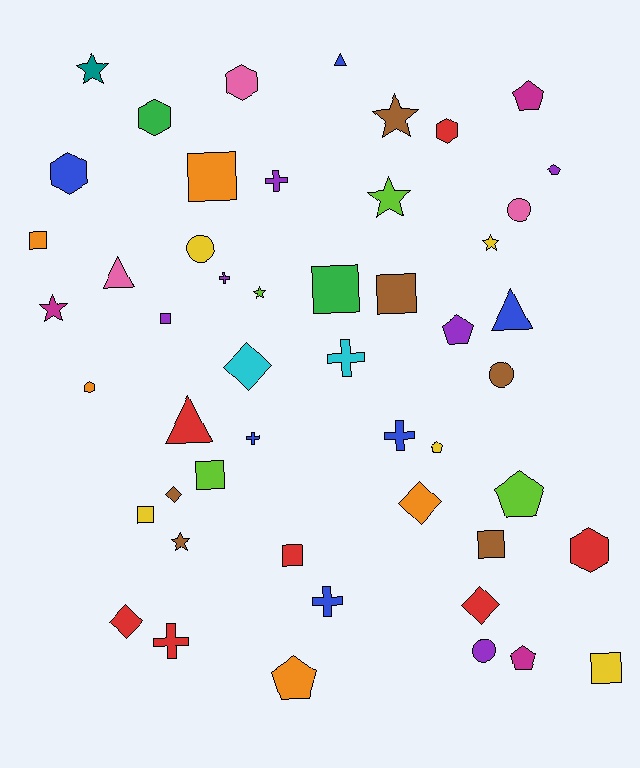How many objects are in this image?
There are 50 objects.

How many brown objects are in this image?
There are 6 brown objects.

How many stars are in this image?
There are 7 stars.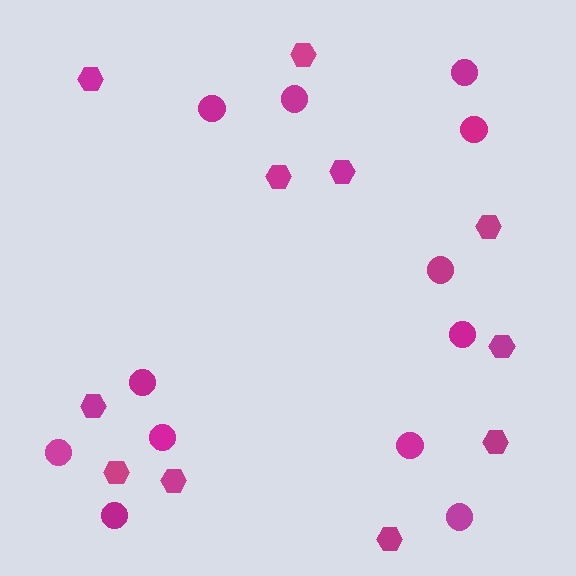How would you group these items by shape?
There are 2 groups: one group of hexagons (11) and one group of circles (12).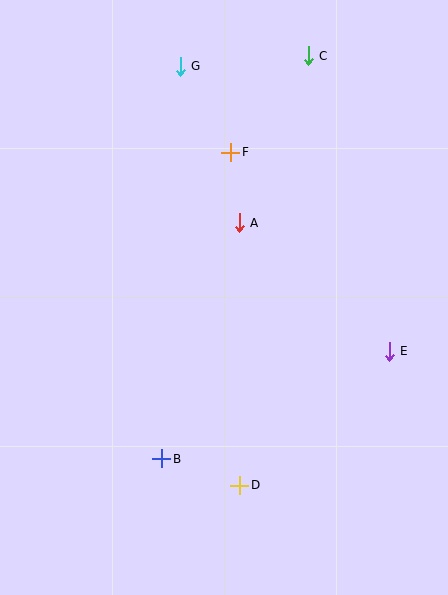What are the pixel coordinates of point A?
Point A is at (239, 223).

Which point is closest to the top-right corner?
Point C is closest to the top-right corner.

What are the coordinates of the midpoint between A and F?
The midpoint between A and F is at (235, 188).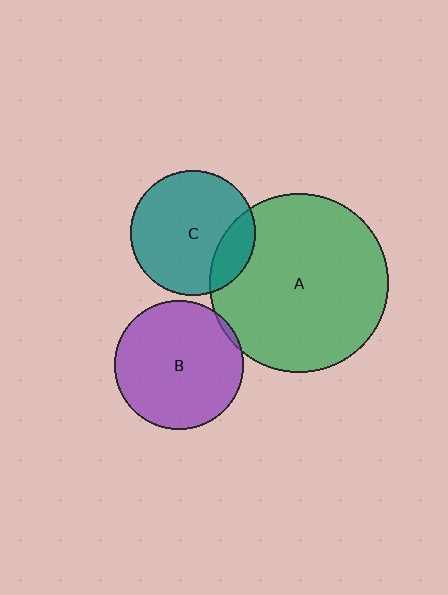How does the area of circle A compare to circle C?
Approximately 2.1 times.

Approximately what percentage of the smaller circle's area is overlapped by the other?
Approximately 20%.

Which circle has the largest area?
Circle A (green).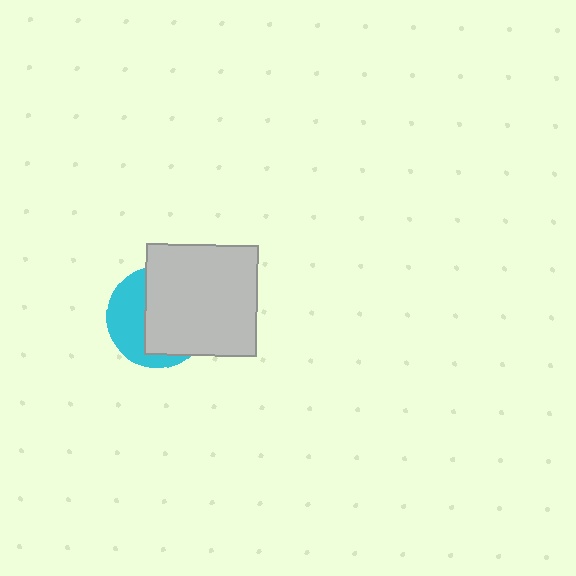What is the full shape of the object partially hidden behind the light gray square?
The partially hidden object is a cyan circle.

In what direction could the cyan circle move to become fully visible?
The cyan circle could move left. That would shift it out from behind the light gray square entirely.